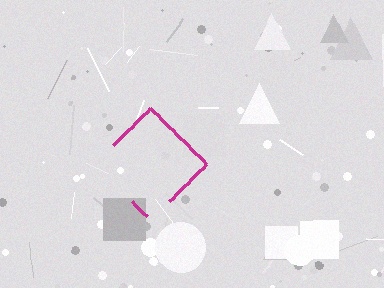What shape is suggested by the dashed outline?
The dashed outline suggests a diamond.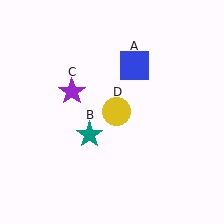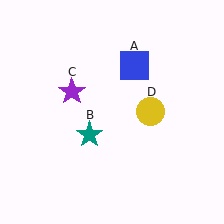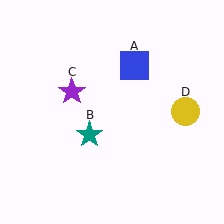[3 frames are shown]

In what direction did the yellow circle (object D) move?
The yellow circle (object D) moved right.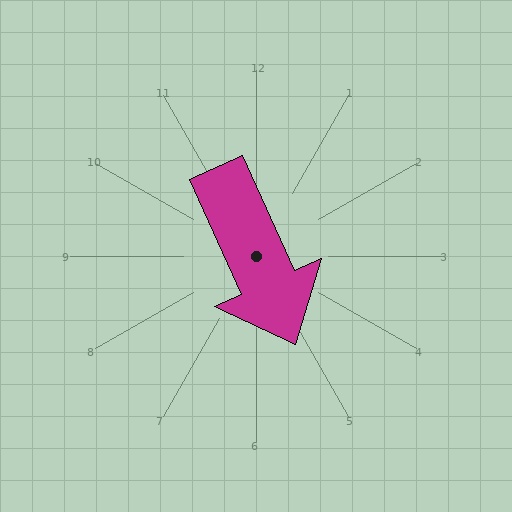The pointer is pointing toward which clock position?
Roughly 5 o'clock.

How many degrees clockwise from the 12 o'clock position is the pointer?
Approximately 156 degrees.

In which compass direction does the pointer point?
Southeast.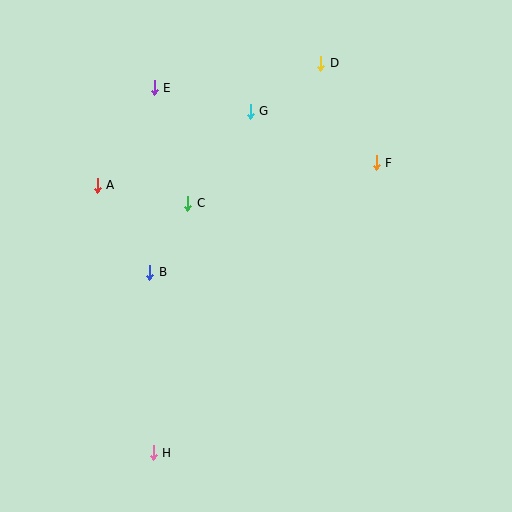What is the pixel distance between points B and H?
The distance between B and H is 180 pixels.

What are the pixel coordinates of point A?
Point A is at (97, 185).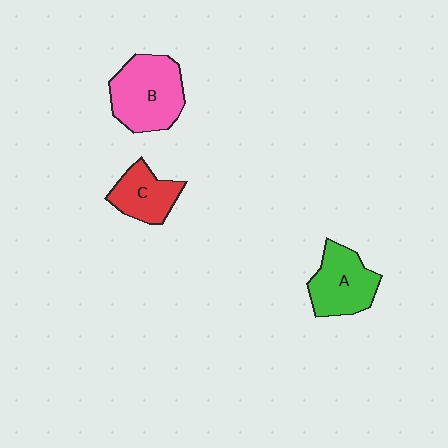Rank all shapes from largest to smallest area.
From largest to smallest: B (pink), A (green), C (red).